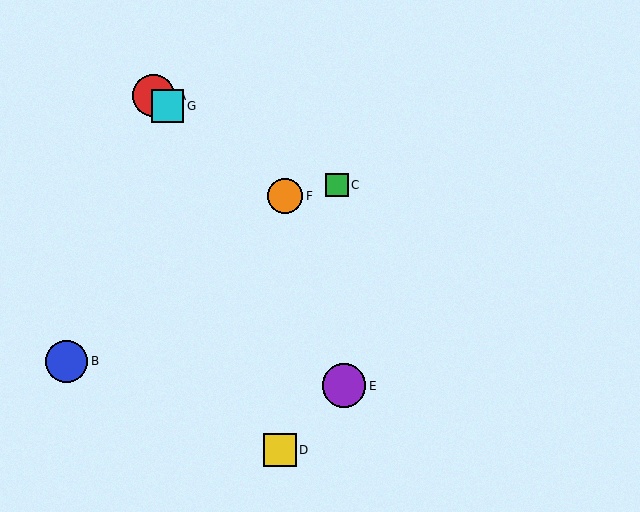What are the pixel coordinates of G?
Object G is at (167, 106).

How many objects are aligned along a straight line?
3 objects (A, F, G) are aligned along a straight line.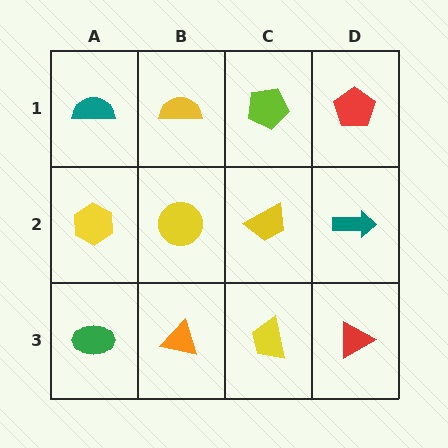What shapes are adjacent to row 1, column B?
A yellow circle (row 2, column B), a teal semicircle (row 1, column A), a lime pentagon (row 1, column C).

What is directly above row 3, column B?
A yellow circle.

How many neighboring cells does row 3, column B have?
3.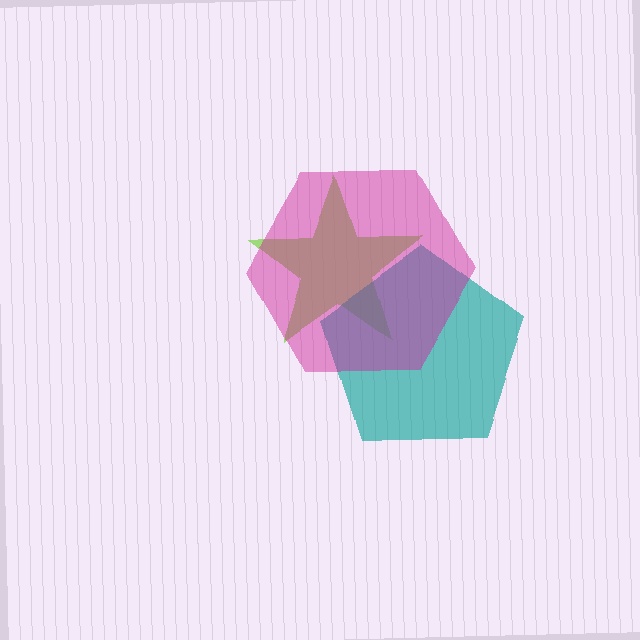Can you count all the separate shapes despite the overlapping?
Yes, there are 3 separate shapes.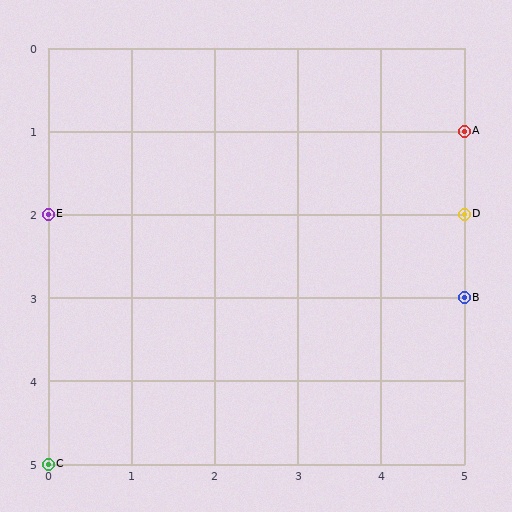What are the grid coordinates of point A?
Point A is at grid coordinates (5, 1).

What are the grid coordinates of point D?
Point D is at grid coordinates (5, 2).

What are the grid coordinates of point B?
Point B is at grid coordinates (5, 3).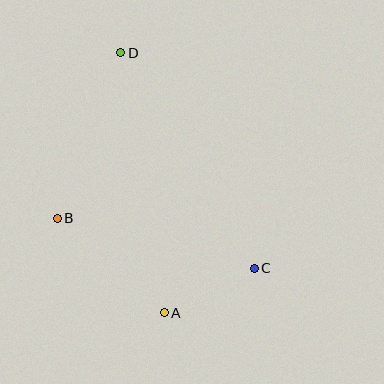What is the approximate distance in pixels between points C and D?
The distance between C and D is approximately 254 pixels.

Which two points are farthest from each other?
Points A and D are farthest from each other.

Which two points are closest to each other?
Points A and C are closest to each other.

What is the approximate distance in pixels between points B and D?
The distance between B and D is approximately 177 pixels.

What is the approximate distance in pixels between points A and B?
The distance between A and B is approximately 143 pixels.